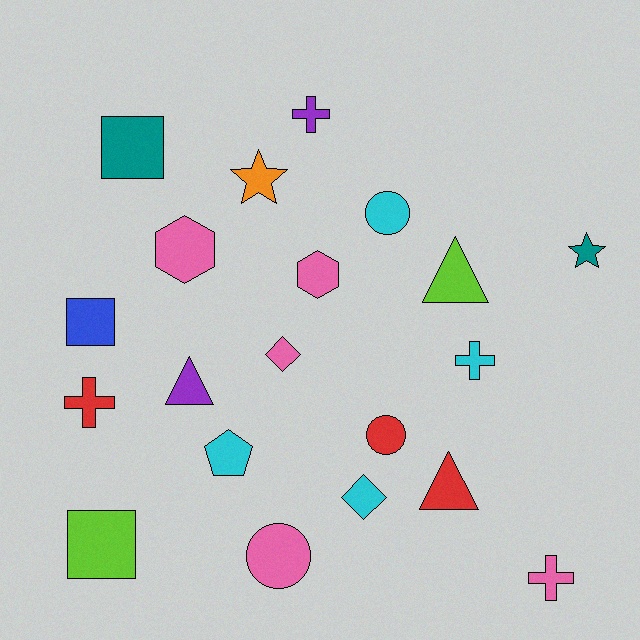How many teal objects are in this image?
There are 2 teal objects.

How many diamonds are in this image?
There are 2 diamonds.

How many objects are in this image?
There are 20 objects.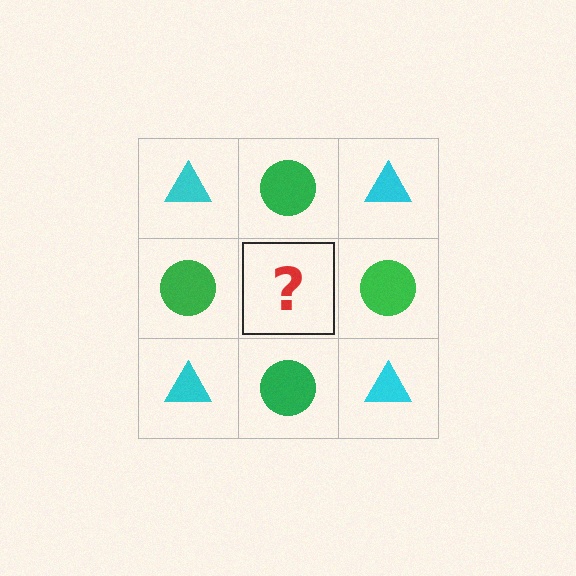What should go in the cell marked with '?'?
The missing cell should contain a cyan triangle.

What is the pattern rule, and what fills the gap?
The rule is that it alternates cyan triangle and green circle in a checkerboard pattern. The gap should be filled with a cyan triangle.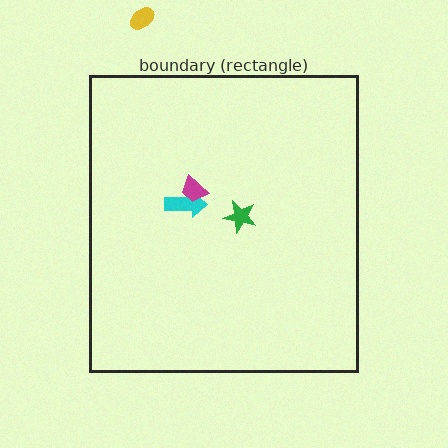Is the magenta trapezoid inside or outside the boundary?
Inside.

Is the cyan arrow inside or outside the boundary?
Inside.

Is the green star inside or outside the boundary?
Inside.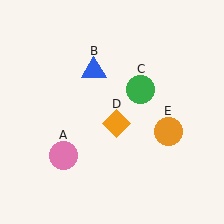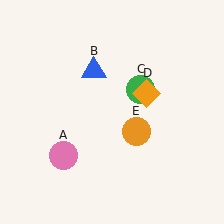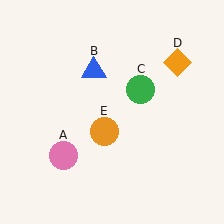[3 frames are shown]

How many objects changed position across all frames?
2 objects changed position: orange diamond (object D), orange circle (object E).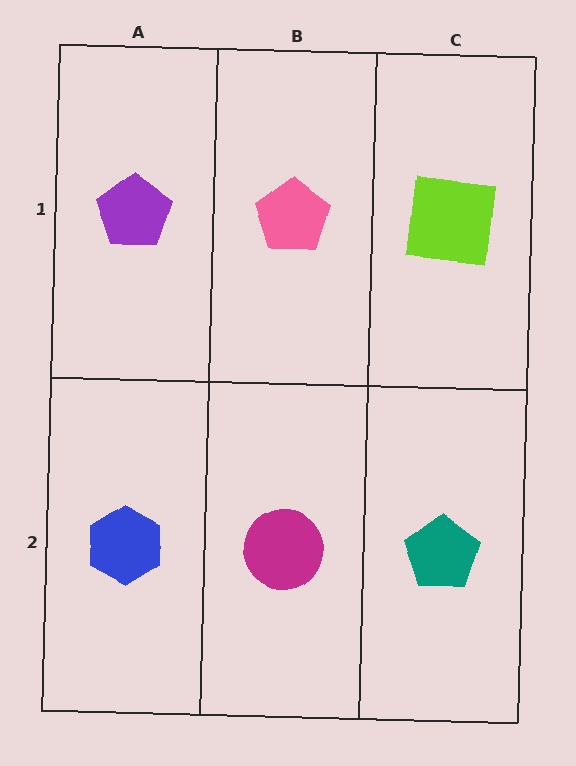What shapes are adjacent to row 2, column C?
A lime square (row 1, column C), a magenta circle (row 2, column B).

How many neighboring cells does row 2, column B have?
3.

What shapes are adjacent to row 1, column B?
A magenta circle (row 2, column B), a purple pentagon (row 1, column A), a lime square (row 1, column C).